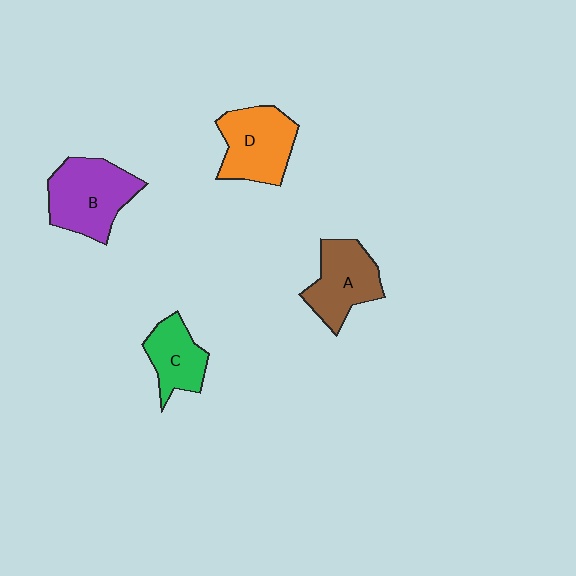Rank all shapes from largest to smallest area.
From largest to smallest: B (purple), D (orange), A (brown), C (green).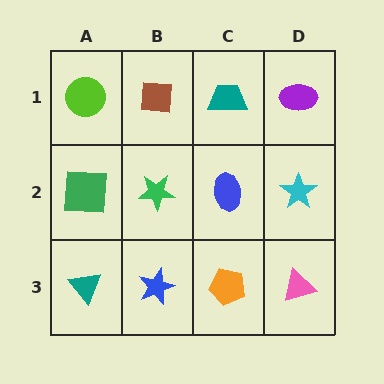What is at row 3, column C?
An orange pentagon.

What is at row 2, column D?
A cyan star.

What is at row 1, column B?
A brown square.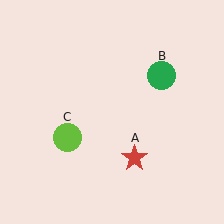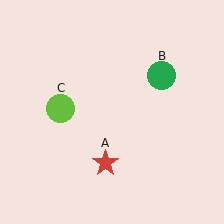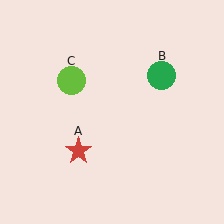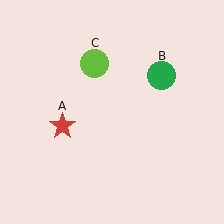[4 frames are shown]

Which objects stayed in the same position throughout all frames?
Green circle (object B) remained stationary.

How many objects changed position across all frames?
2 objects changed position: red star (object A), lime circle (object C).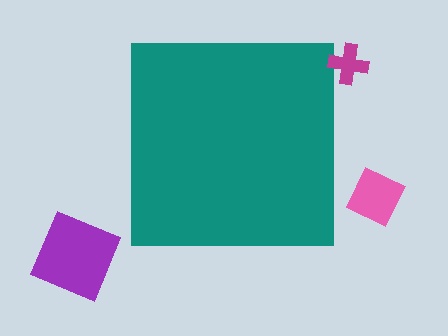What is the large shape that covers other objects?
A teal square.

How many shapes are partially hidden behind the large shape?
0 shapes are partially hidden.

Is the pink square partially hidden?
No, the pink square is fully visible.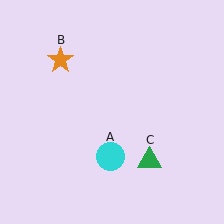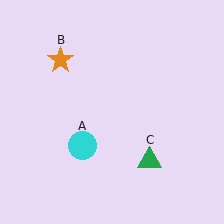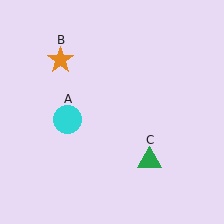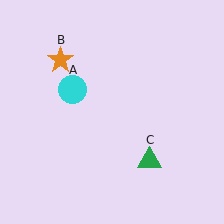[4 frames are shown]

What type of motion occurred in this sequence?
The cyan circle (object A) rotated clockwise around the center of the scene.